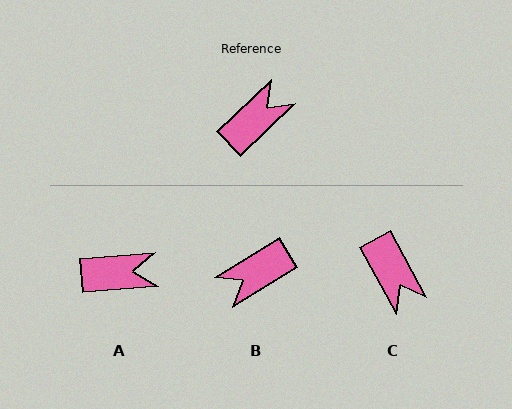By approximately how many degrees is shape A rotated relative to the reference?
Approximately 39 degrees clockwise.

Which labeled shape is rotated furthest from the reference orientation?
B, about 168 degrees away.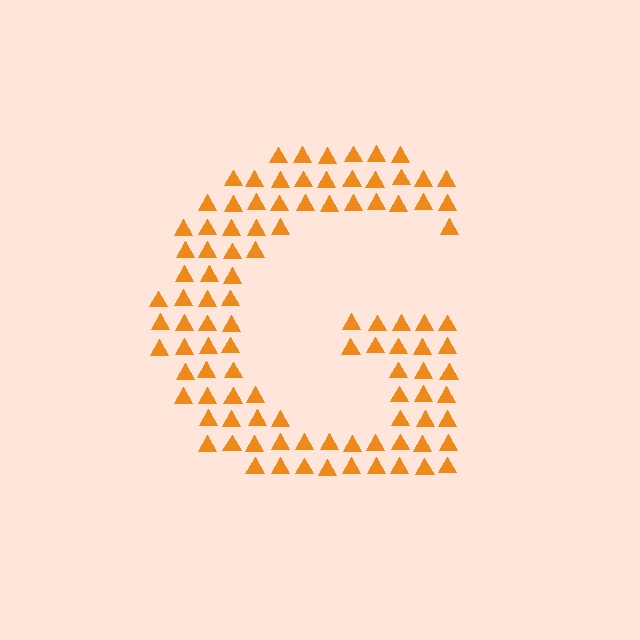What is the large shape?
The large shape is the letter G.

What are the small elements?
The small elements are triangles.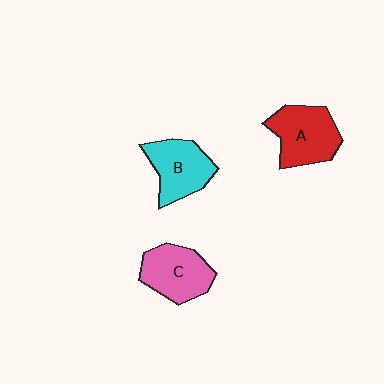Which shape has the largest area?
Shape A (red).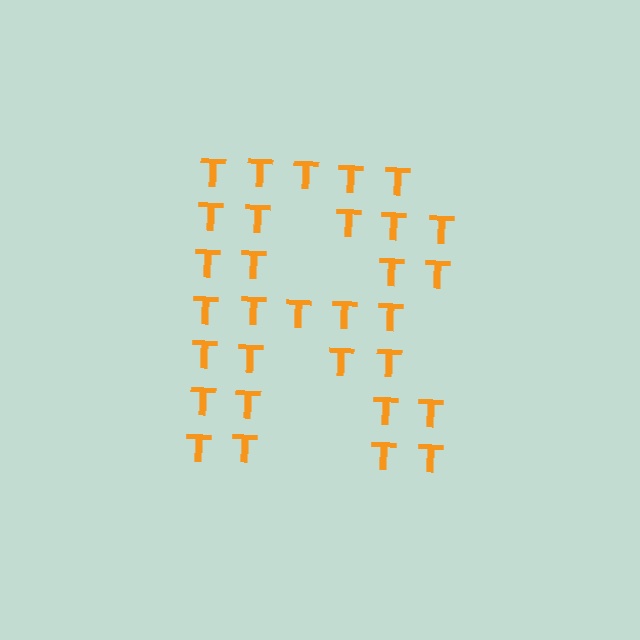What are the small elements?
The small elements are letter T's.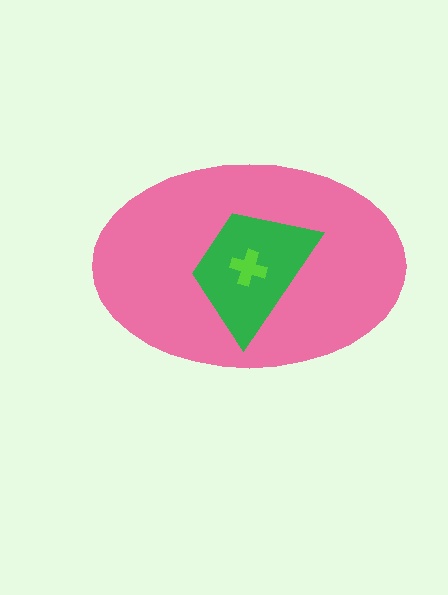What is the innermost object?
The lime cross.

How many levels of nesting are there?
3.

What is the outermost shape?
The pink ellipse.